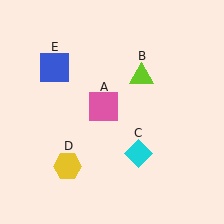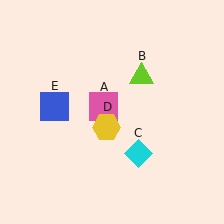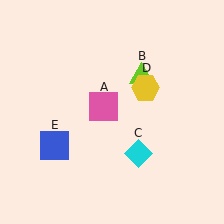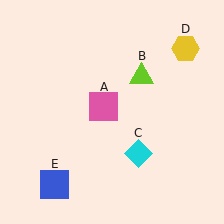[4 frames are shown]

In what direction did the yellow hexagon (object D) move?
The yellow hexagon (object D) moved up and to the right.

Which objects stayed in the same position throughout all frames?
Pink square (object A) and lime triangle (object B) and cyan diamond (object C) remained stationary.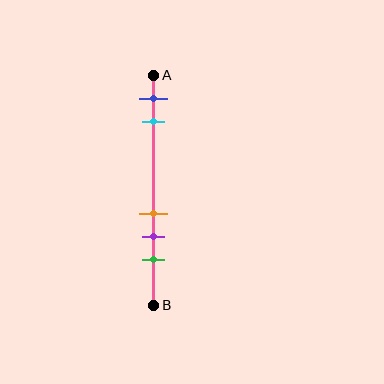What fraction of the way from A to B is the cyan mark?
The cyan mark is approximately 20% (0.2) of the way from A to B.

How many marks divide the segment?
There are 5 marks dividing the segment.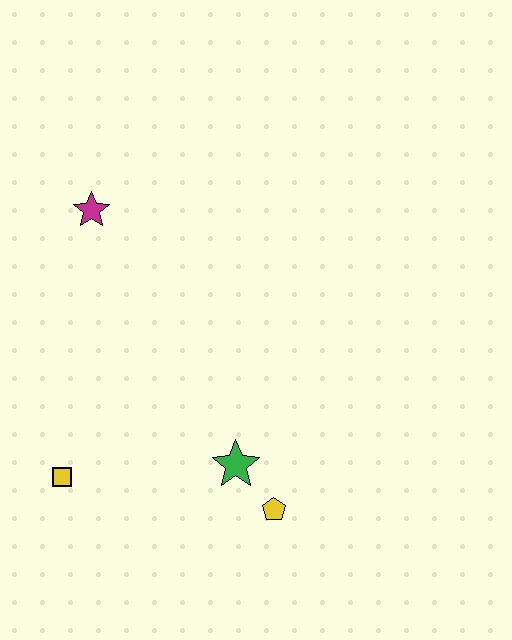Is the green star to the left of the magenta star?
No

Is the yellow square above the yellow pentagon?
Yes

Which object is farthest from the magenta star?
The yellow pentagon is farthest from the magenta star.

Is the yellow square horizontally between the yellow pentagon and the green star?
No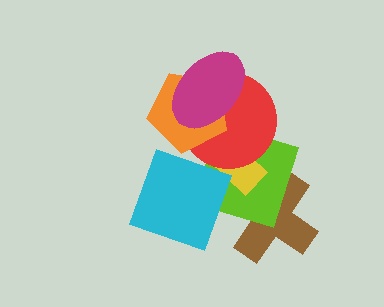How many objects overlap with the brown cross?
2 objects overlap with the brown cross.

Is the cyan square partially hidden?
No, no other shape covers it.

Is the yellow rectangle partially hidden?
Yes, it is partially covered by another shape.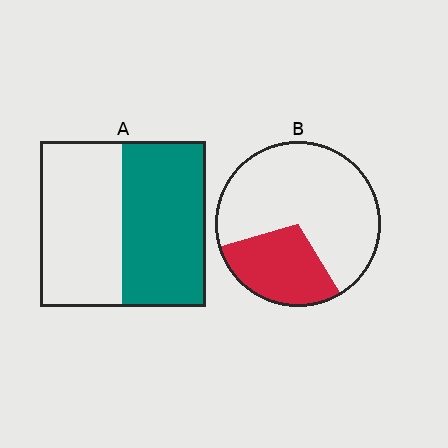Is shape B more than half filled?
No.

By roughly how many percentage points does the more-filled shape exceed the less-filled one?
By roughly 20 percentage points (A over B).